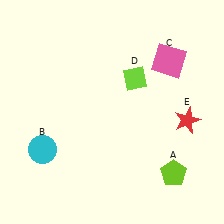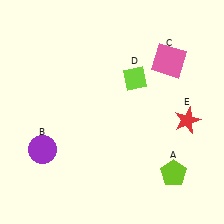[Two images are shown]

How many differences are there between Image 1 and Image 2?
There is 1 difference between the two images.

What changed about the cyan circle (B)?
In Image 1, B is cyan. In Image 2, it changed to purple.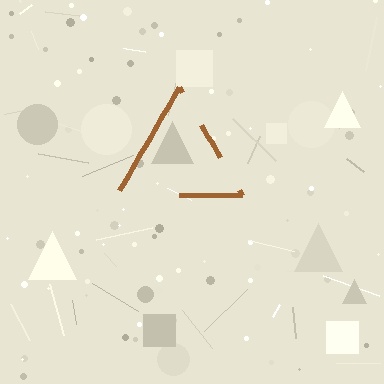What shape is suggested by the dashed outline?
The dashed outline suggests a triangle.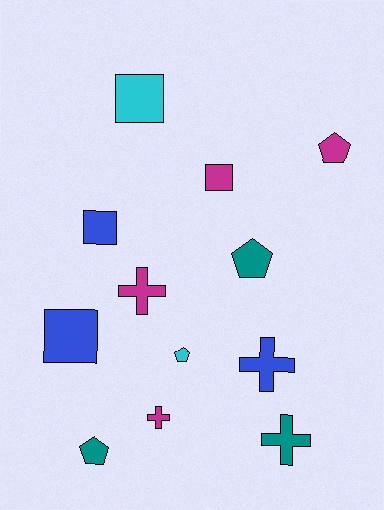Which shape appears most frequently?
Square, with 4 objects.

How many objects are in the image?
There are 12 objects.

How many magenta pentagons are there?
There is 1 magenta pentagon.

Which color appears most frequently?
Magenta, with 4 objects.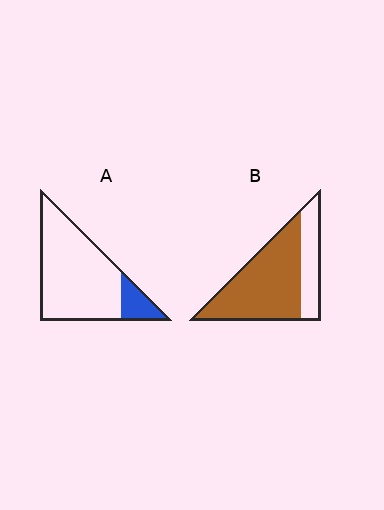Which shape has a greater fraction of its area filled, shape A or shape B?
Shape B.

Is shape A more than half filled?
No.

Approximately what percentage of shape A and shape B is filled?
A is approximately 15% and B is approximately 70%.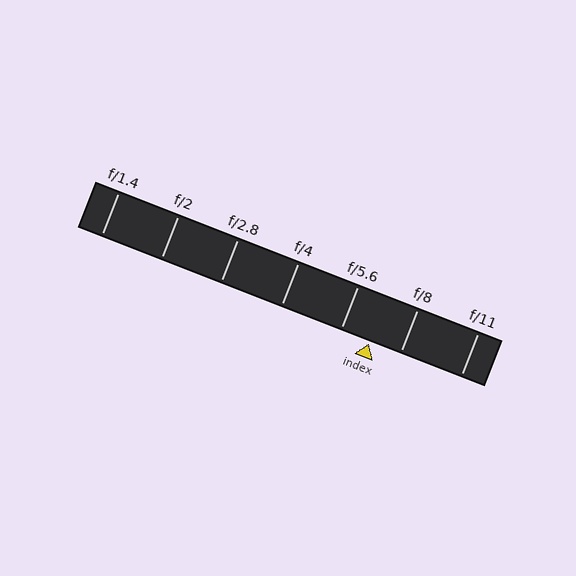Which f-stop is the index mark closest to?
The index mark is closest to f/5.6.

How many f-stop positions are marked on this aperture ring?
There are 7 f-stop positions marked.